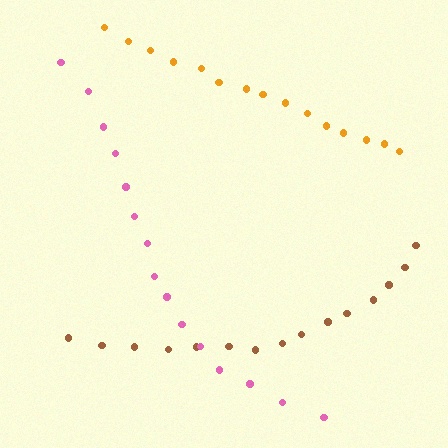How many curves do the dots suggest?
There are 3 distinct paths.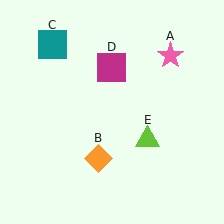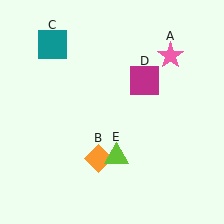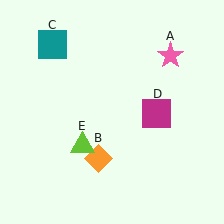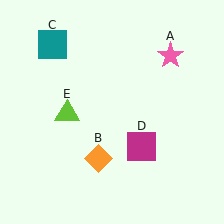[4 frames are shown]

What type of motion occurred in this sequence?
The magenta square (object D), lime triangle (object E) rotated clockwise around the center of the scene.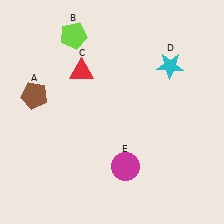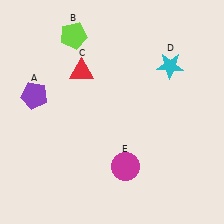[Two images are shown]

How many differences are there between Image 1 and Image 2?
There is 1 difference between the two images.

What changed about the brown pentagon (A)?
In Image 1, A is brown. In Image 2, it changed to purple.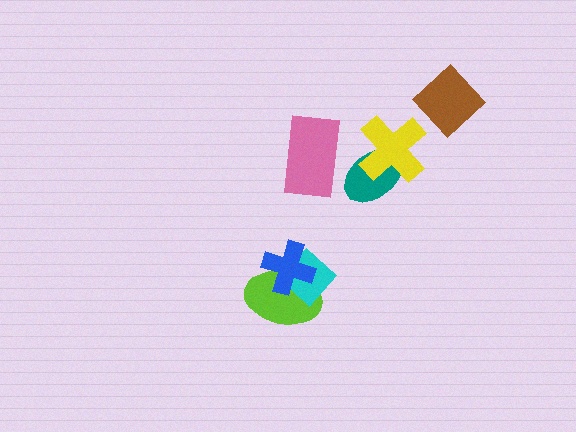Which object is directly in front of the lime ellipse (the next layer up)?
The cyan diamond is directly in front of the lime ellipse.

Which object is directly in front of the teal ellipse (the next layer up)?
The yellow cross is directly in front of the teal ellipse.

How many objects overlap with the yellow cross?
1 object overlaps with the yellow cross.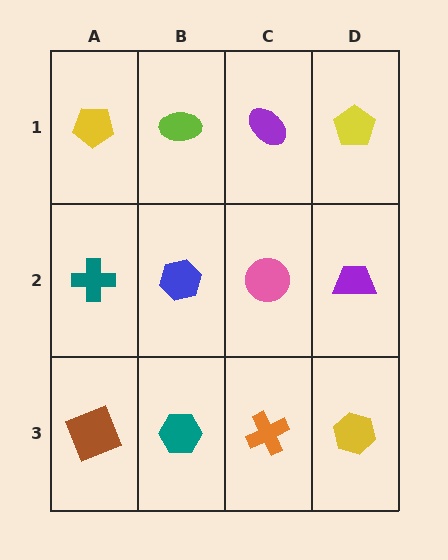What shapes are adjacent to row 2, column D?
A yellow pentagon (row 1, column D), a yellow hexagon (row 3, column D), a pink circle (row 2, column C).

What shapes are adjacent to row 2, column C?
A purple ellipse (row 1, column C), an orange cross (row 3, column C), a blue hexagon (row 2, column B), a purple trapezoid (row 2, column D).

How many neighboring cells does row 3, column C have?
3.